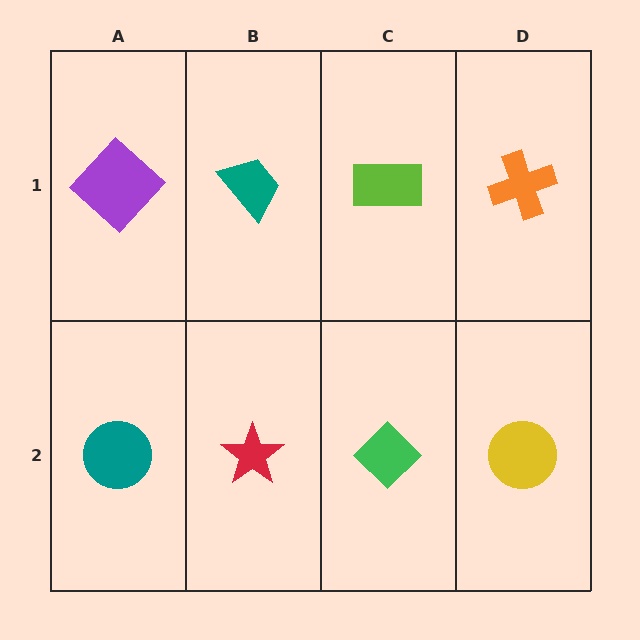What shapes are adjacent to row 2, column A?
A purple diamond (row 1, column A), a red star (row 2, column B).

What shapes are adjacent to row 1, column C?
A green diamond (row 2, column C), a teal trapezoid (row 1, column B), an orange cross (row 1, column D).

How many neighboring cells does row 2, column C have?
3.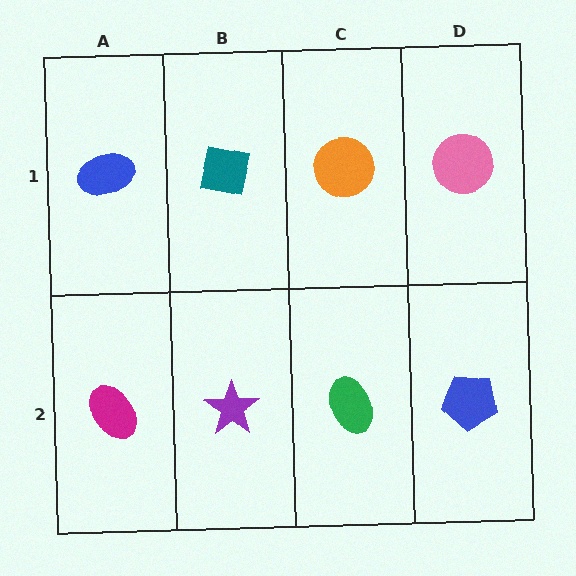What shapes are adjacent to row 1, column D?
A blue pentagon (row 2, column D), an orange circle (row 1, column C).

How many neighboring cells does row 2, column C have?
3.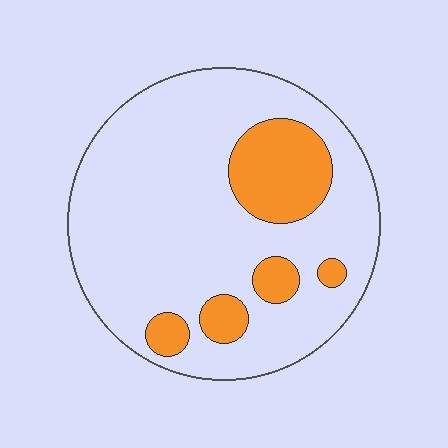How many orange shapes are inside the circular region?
5.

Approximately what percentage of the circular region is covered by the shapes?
Approximately 20%.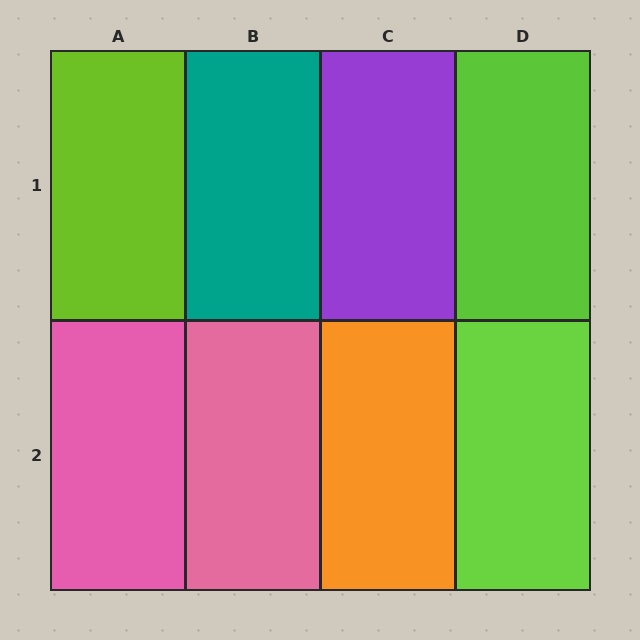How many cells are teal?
1 cell is teal.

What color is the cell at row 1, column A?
Lime.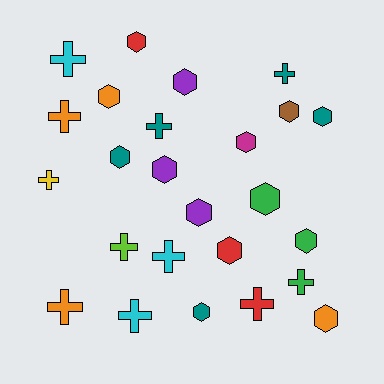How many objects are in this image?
There are 25 objects.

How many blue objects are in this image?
There are no blue objects.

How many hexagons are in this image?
There are 14 hexagons.